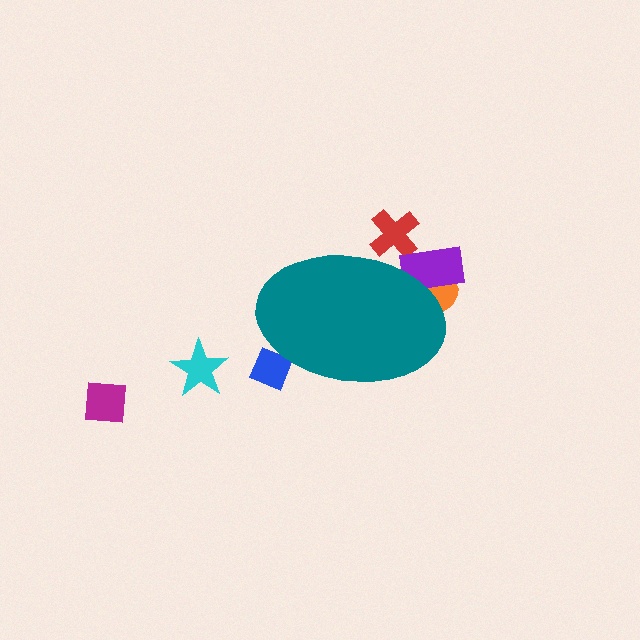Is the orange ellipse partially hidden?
Yes, the orange ellipse is partially hidden behind the teal ellipse.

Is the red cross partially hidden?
Yes, the red cross is partially hidden behind the teal ellipse.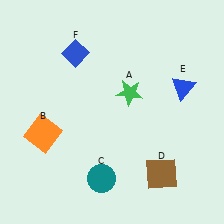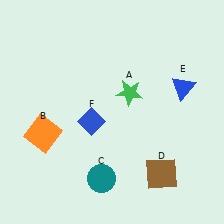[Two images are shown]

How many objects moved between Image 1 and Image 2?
1 object moved between the two images.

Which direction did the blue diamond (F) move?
The blue diamond (F) moved down.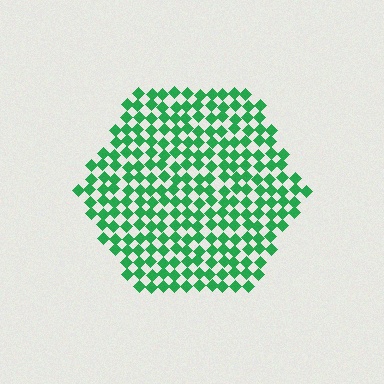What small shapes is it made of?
It is made of small diamonds.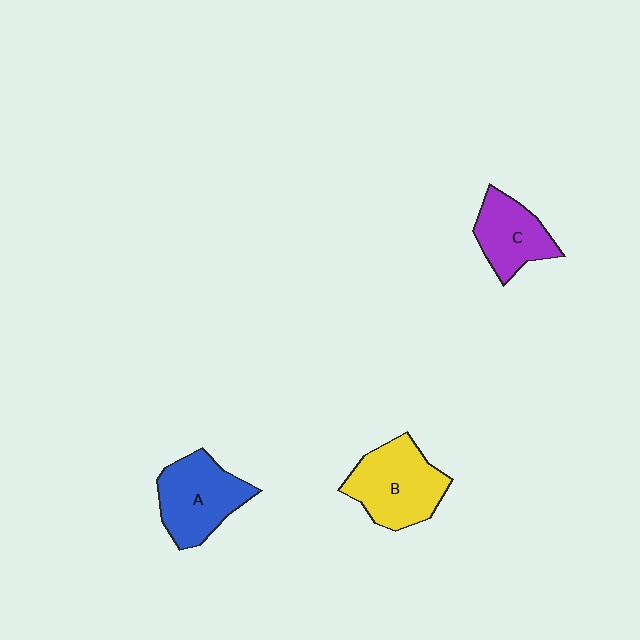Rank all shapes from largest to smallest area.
From largest to smallest: B (yellow), A (blue), C (purple).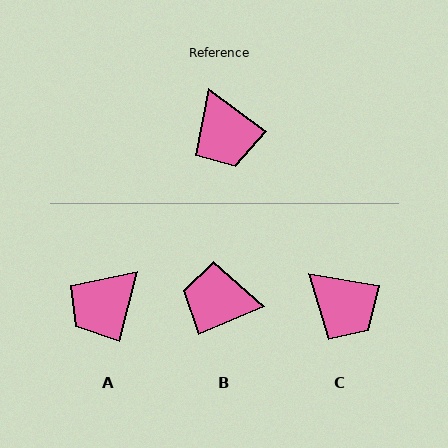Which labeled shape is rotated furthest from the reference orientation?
B, about 120 degrees away.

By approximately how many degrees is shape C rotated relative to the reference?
Approximately 28 degrees counter-clockwise.